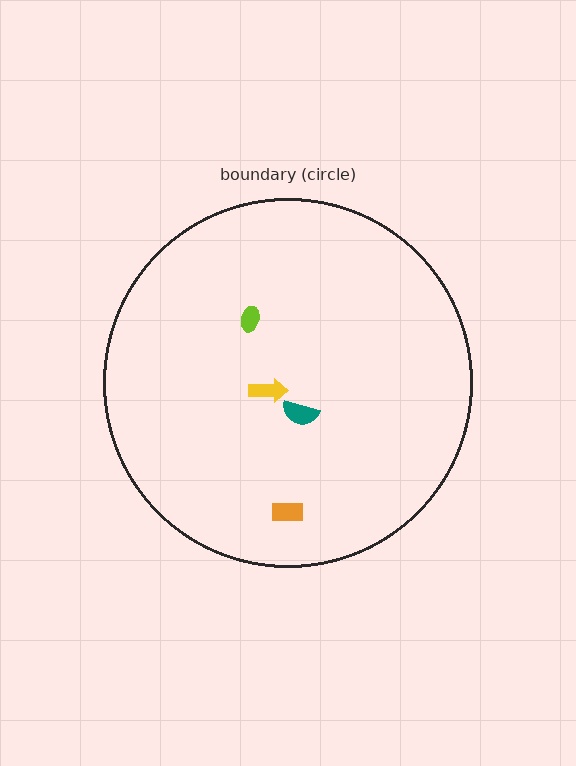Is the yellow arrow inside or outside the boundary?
Inside.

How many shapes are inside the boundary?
4 inside, 0 outside.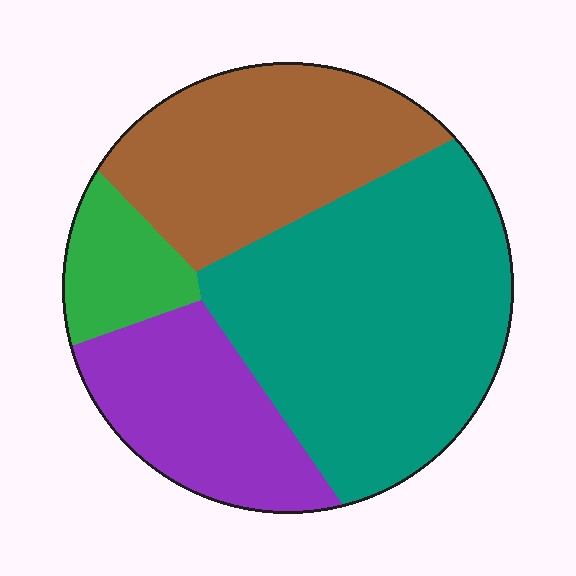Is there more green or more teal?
Teal.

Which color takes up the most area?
Teal, at roughly 45%.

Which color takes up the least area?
Green, at roughly 10%.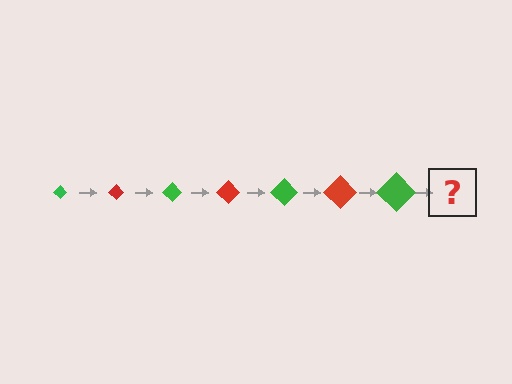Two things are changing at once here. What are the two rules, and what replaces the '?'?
The two rules are that the diamond grows larger each step and the color cycles through green and red. The '?' should be a red diamond, larger than the previous one.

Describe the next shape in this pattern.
It should be a red diamond, larger than the previous one.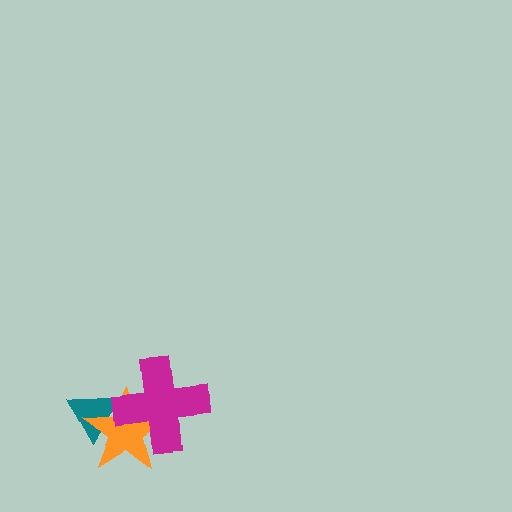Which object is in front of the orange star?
The magenta cross is in front of the orange star.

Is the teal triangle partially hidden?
Yes, it is partially covered by another shape.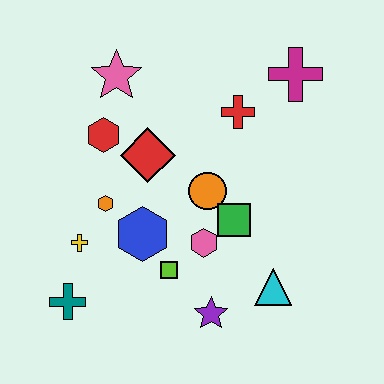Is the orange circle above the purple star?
Yes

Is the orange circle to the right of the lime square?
Yes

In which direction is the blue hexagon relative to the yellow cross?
The blue hexagon is to the right of the yellow cross.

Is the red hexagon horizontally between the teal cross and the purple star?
Yes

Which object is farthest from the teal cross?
The magenta cross is farthest from the teal cross.